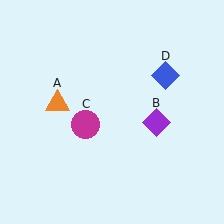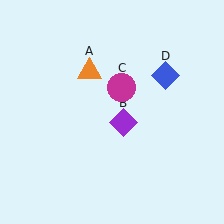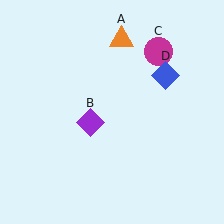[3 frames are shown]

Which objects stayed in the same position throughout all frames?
Blue diamond (object D) remained stationary.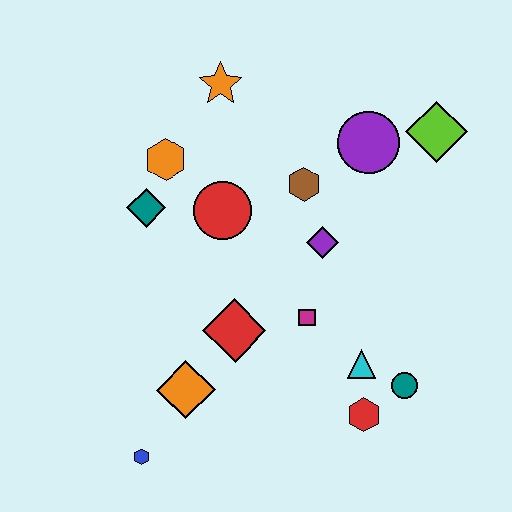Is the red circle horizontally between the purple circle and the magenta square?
No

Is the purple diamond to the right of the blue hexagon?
Yes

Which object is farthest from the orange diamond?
The lime diamond is farthest from the orange diamond.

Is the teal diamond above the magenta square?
Yes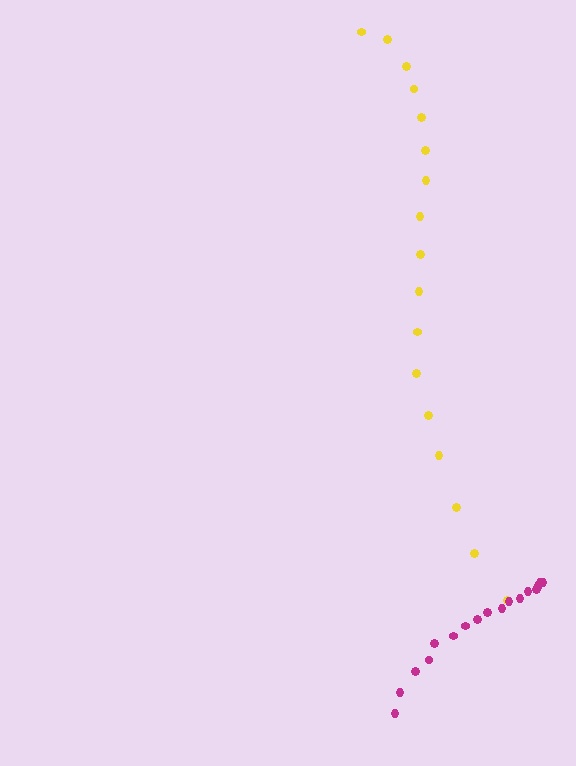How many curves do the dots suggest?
There are 2 distinct paths.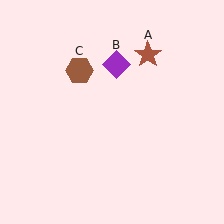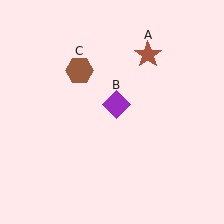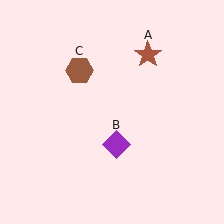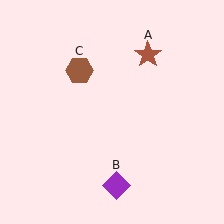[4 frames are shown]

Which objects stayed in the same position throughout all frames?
Brown star (object A) and brown hexagon (object C) remained stationary.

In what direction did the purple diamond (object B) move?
The purple diamond (object B) moved down.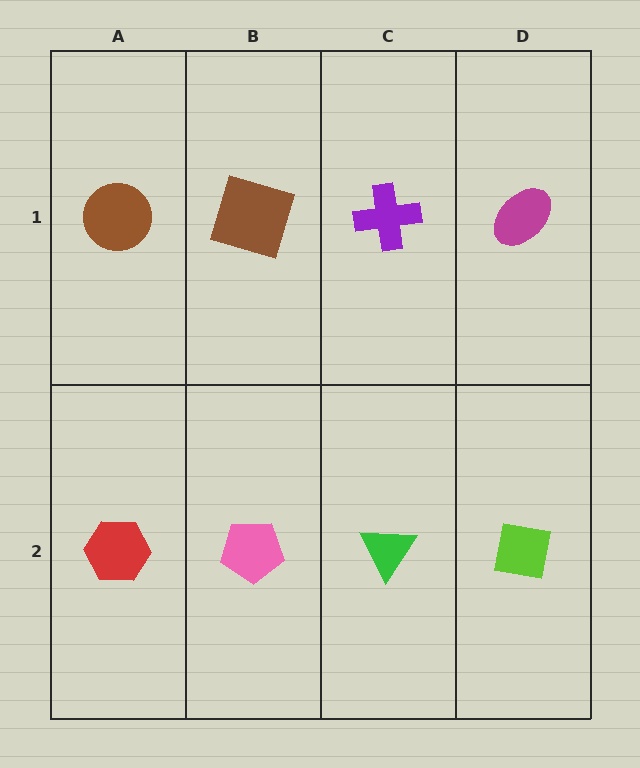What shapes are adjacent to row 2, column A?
A brown circle (row 1, column A), a pink pentagon (row 2, column B).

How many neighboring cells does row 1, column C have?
3.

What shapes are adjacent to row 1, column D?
A lime square (row 2, column D), a purple cross (row 1, column C).